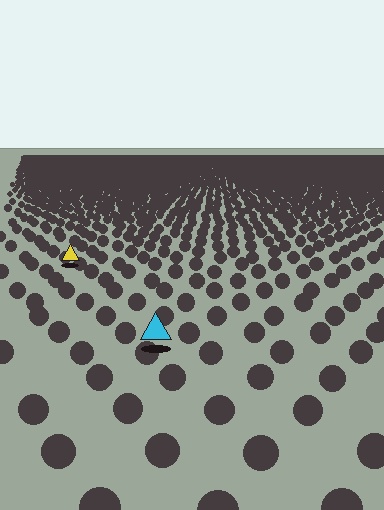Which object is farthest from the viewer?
The yellow triangle is farthest from the viewer. It appears smaller and the ground texture around it is denser.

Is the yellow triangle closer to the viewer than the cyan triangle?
No. The cyan triangle is closer — you can tell from the texture gradient: the ground texture is coarser near it.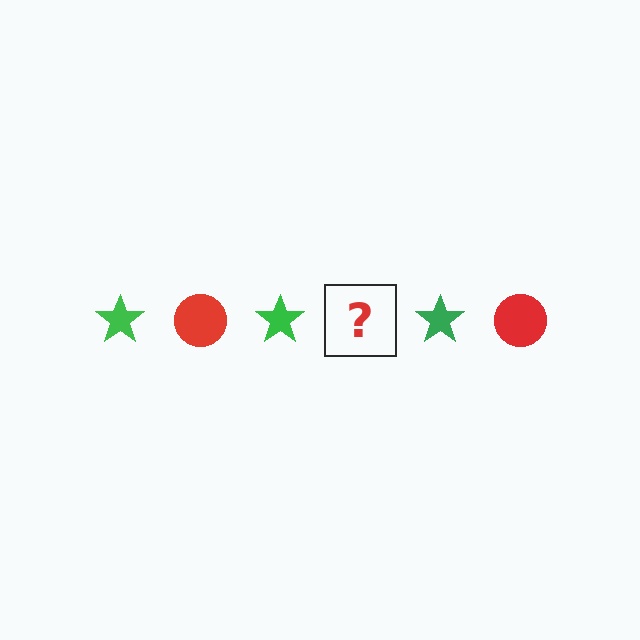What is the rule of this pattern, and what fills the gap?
The rule is that the pattern alternates between green star and red circle. The gap should be filled with a red circle.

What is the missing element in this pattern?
The missing element is a red circle.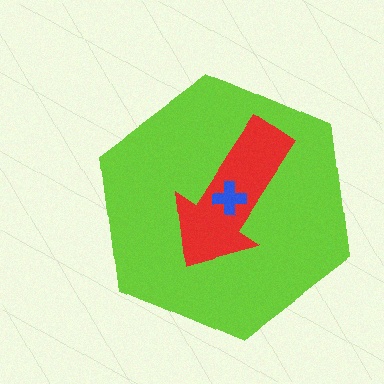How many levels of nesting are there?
3.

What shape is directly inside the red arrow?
The blue cross.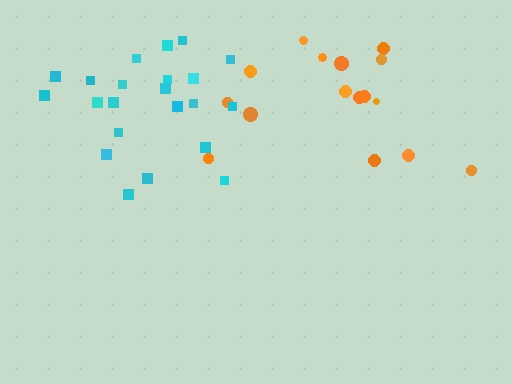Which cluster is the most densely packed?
Cyan.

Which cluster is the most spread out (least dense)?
Orange.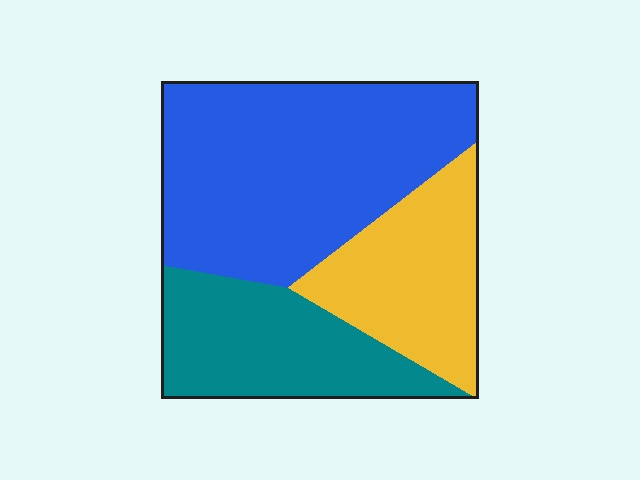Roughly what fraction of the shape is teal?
Teal covers about 25% of the shape.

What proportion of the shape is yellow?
Yellow takes up about one quarter (1/4) of the shape.